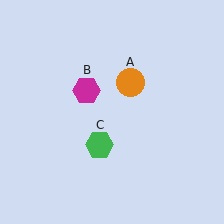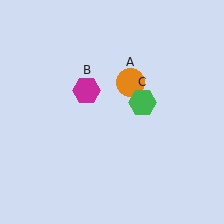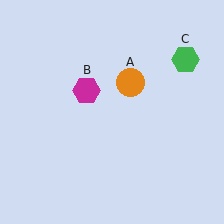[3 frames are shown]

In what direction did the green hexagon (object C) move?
The green hexagon (object C) moved up and to the right.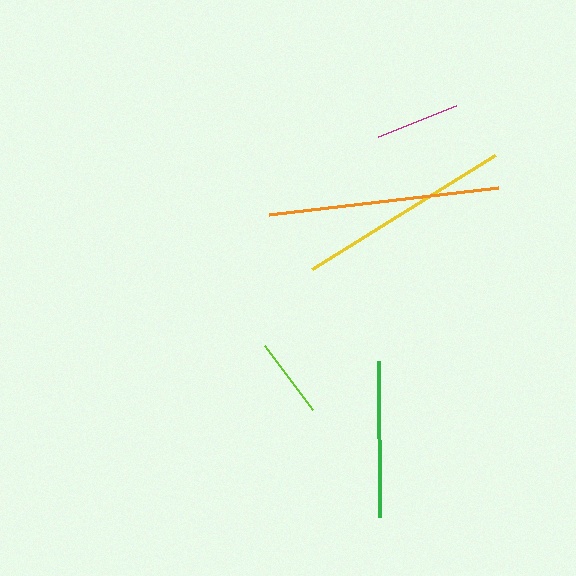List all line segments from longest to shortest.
From longest to shortest: orange, yellow, green, magenta, lime.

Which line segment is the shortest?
The lime line is the shortest at approximately 81 pixels.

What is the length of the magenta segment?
The magenta segment is approximately 84 pixels long.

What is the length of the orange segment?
The orange segment is approximately 231 pixels long.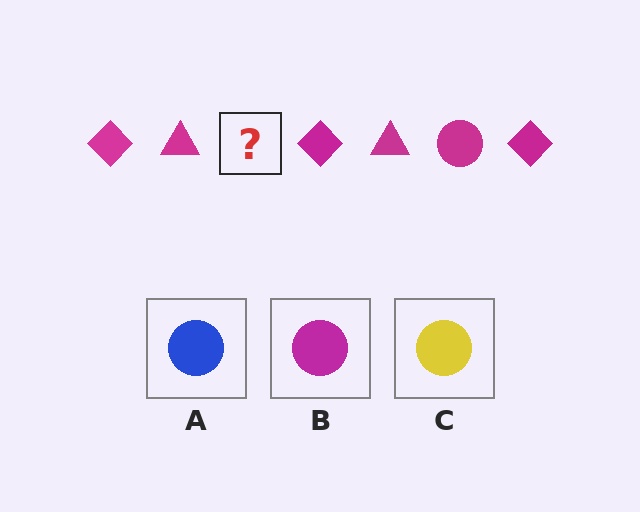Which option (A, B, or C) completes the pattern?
B.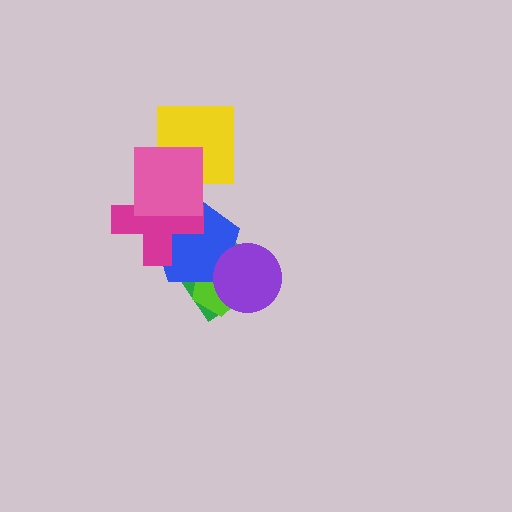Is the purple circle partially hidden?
No, no other shape covers it.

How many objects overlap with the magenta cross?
2 objects overlap with the magenta cross.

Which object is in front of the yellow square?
The pink square is in front of the yellow square.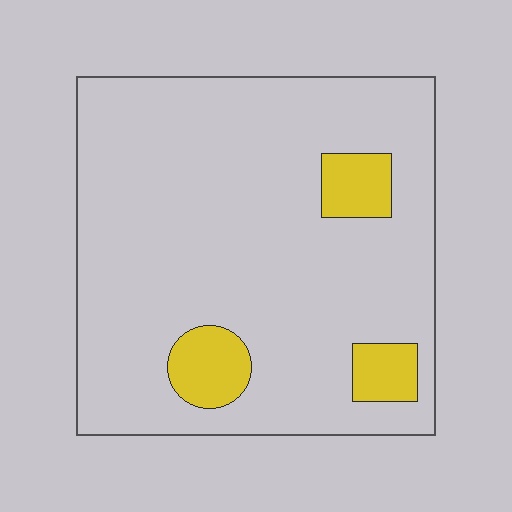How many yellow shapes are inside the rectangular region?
3.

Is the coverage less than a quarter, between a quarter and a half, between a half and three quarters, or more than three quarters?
Less than a quarter.